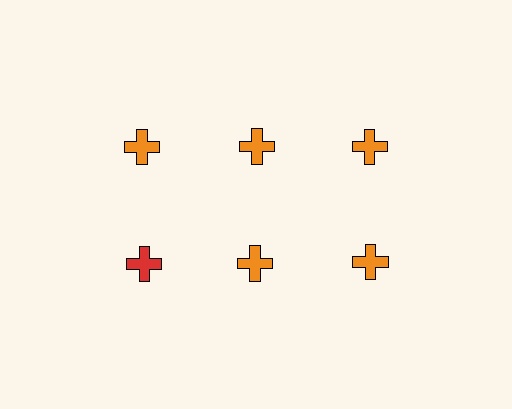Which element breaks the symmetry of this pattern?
The red cross in the second row, leftmost column breaks the symmetry. All other shapes are orange crosses.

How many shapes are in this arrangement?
There are 6 shapes arranged in a grid pattern.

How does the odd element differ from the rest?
It has a different color: red instead of orange.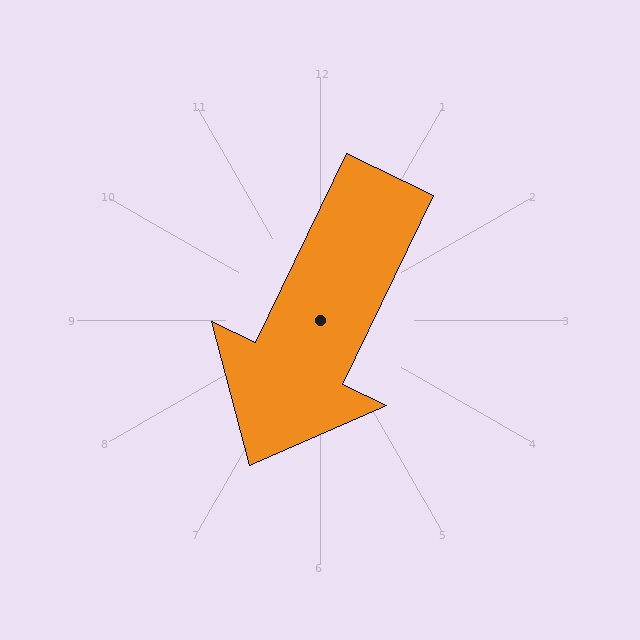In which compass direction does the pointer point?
Southwest.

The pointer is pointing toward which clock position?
Roughly 7 o'clock.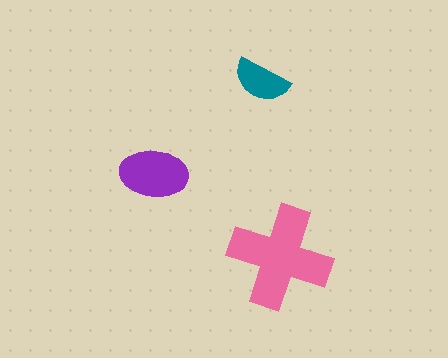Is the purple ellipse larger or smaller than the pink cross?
Smaller.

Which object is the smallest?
The teal semicircle.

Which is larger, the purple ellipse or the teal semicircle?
The purple ellipse.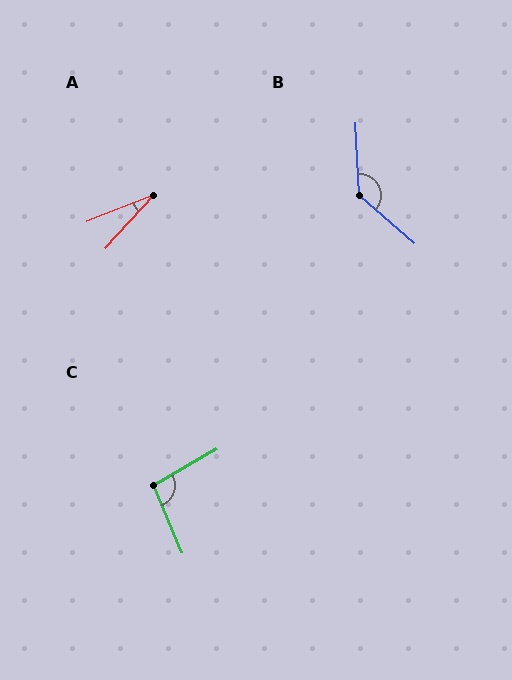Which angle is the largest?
B, at approximately 134 degrees.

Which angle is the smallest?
A, at approximately 26 degrees.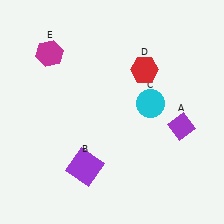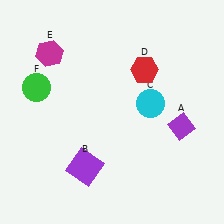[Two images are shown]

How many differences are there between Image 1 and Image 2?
There is 1 difference between the two images.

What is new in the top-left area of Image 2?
A green circle (F) was added in the top-left area of Image 2.